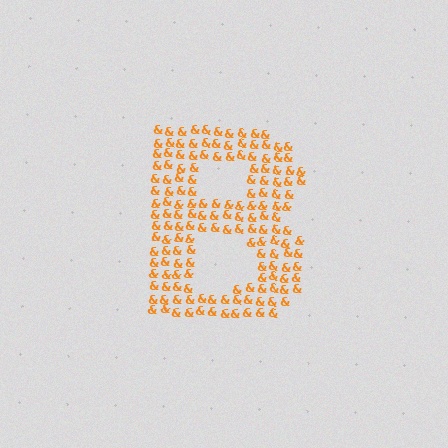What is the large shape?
The large shape is the letter B.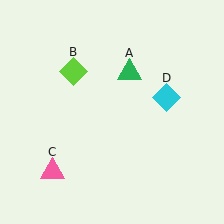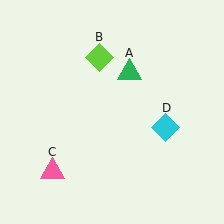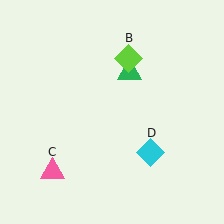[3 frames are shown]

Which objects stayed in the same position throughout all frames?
Green triangle (object A) and pink triangle (object C) remained stationary.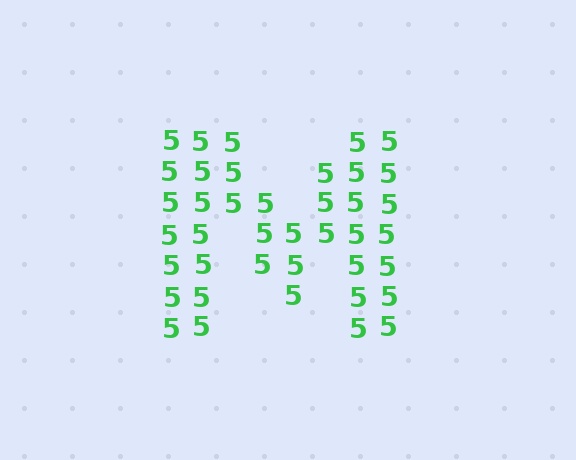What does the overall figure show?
The overall figure shows the letter M.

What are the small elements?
The small elements are digit 5's.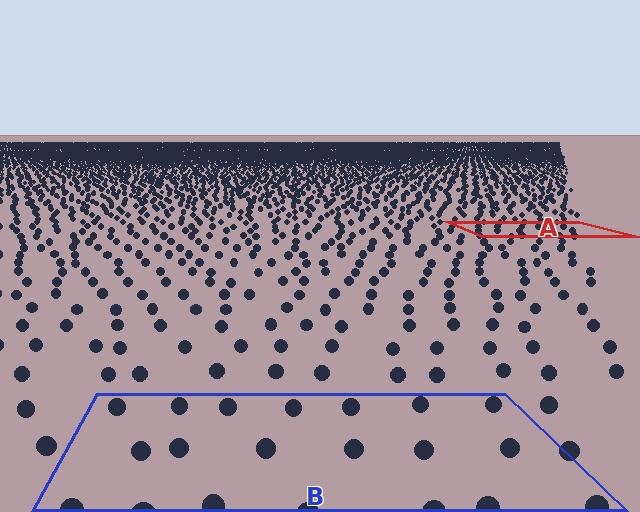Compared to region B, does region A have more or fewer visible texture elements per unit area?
Region A has more texture elements per unit area — they are packed more densely because it is farther away.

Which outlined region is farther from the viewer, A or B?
Region A is farther from the viewer — the texture elements inside it appear smaller and more densely packed.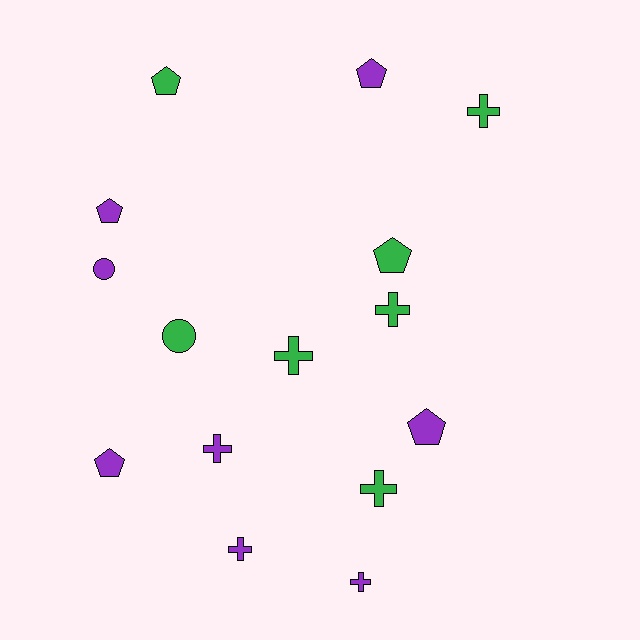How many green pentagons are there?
There are 2 green pentagons.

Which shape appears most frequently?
Cross, with 7 objects.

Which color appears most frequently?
Purple, with 8 objects.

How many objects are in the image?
There are 15 objects.